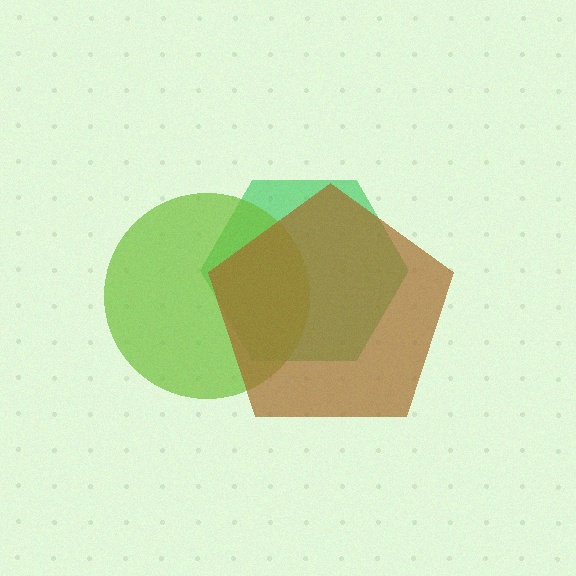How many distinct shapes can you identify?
There are 3 distinct shapes: a green hexagon, a lime circle, a brown pentagon.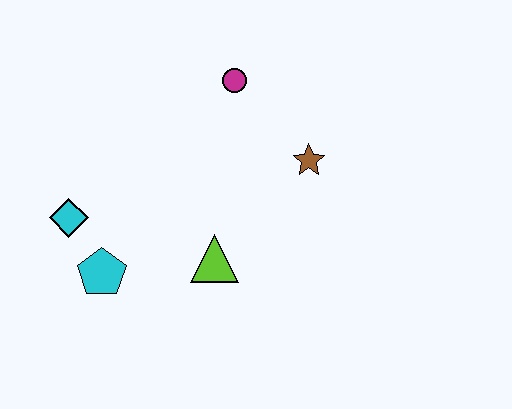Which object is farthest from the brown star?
The cyan diamond is farthest from the brown star.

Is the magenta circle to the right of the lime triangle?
Yes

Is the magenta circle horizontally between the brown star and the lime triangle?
Yes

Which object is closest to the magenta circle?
The brown star is closest to the magenta circle.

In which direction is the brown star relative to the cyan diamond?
The brown star is to the right of the cyan diamond.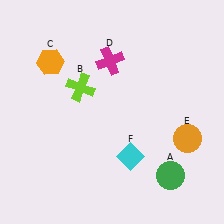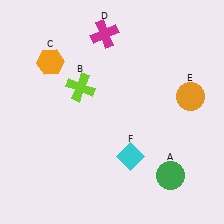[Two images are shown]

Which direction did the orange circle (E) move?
The orange circle (E) moved up.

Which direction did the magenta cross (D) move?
The magenta cross (D) moved up.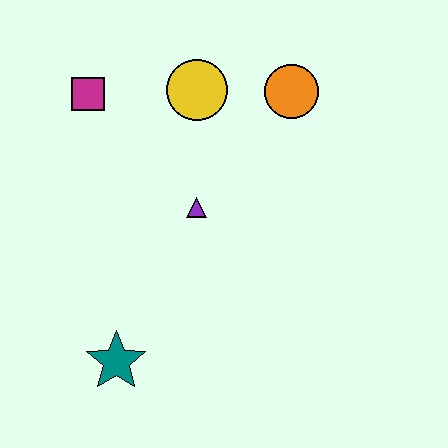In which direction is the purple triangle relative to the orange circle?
The purple triangle is below the orange circle.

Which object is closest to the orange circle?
The yellow circle is closest to the orange circle.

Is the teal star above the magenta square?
No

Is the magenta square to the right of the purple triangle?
No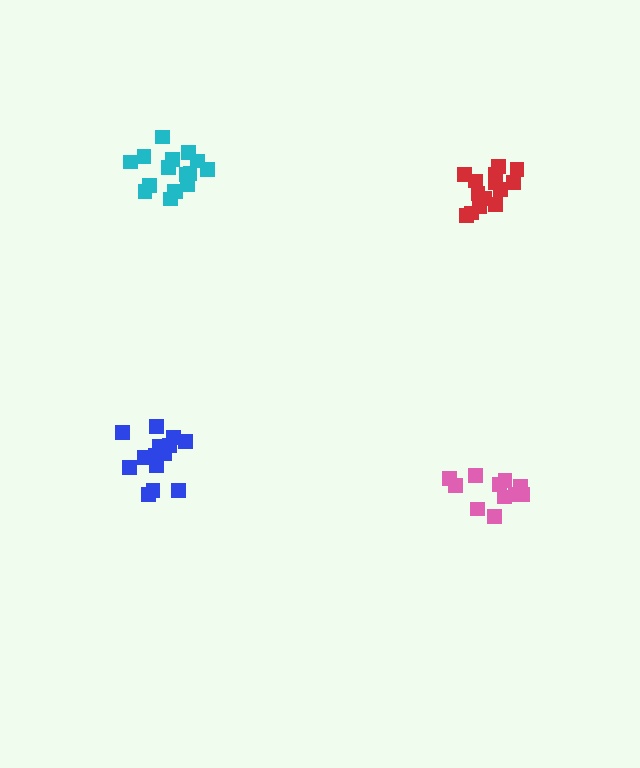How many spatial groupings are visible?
There are 4 spatial groupings.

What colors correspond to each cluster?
The clusters are colored: red, cyan, pink, blue.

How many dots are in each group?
Group 1: 16 dots, Group 2: 16 dots, Group 3: 12 dots, Group 4: 14 dots (58 total).